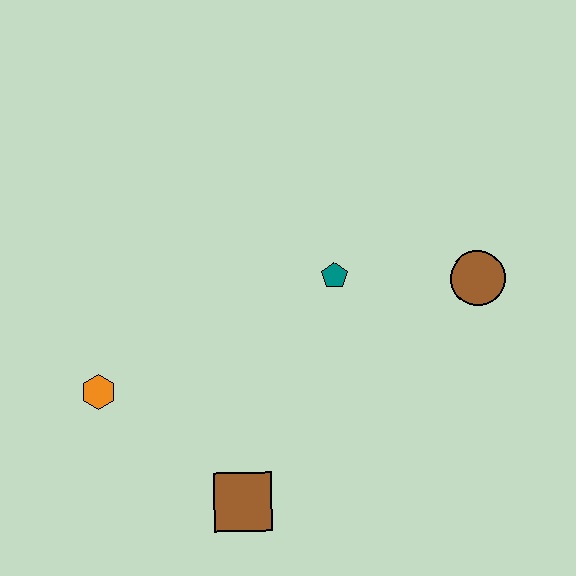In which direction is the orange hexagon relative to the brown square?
The orange hexagon is to the left of the brown square.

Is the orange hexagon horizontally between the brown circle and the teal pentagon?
No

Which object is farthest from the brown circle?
The orange hexagon is farthest from the brown circle.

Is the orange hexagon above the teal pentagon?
No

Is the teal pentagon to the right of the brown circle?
No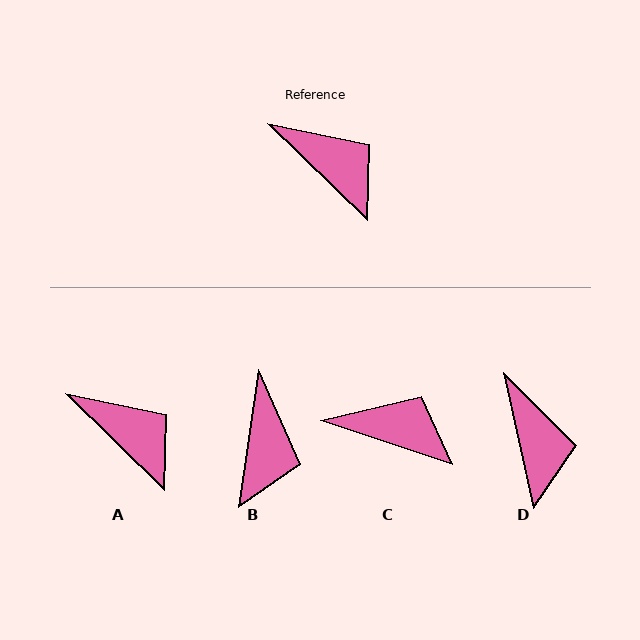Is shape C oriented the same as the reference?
No, it is off by about 26 degrees.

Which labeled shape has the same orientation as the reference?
A.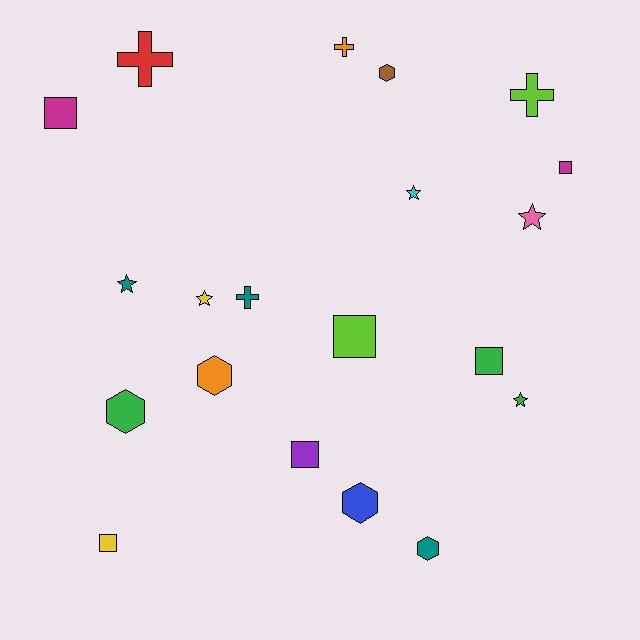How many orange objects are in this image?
There are 2 orange objects.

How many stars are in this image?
There are 5 stars.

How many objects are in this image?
There are 20 objects.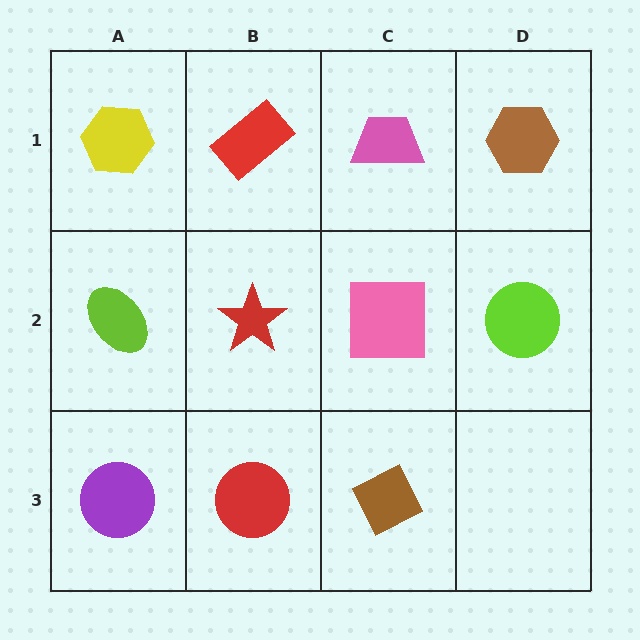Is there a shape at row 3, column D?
No, that cell is empty.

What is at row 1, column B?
A red rectangle.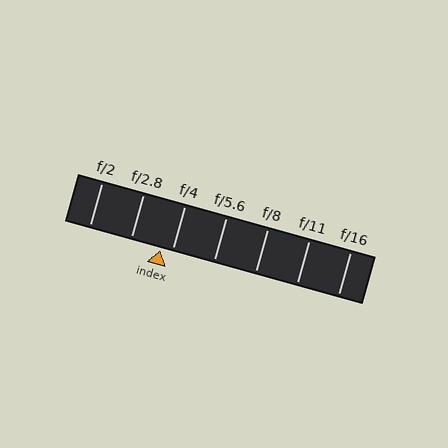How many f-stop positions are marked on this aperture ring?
There are 7 f-stop positions marked.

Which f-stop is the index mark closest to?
The index mark is closest to f/4.